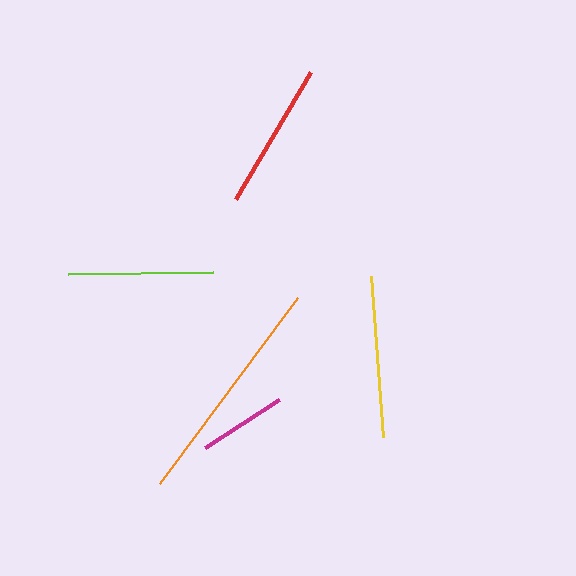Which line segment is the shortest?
The magenta line is the shortest at approximately 88 pixels.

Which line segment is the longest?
The orange line is the longest at approximately 232 pixels.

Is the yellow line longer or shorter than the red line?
The yellow line is longer than the red line.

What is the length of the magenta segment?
The magenta segment is approximately 88 pixels long.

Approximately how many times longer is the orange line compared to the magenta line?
The orange line is approximately 2.6 times the length of the magenta line.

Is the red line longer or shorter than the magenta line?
The red line is longer than the magenta line.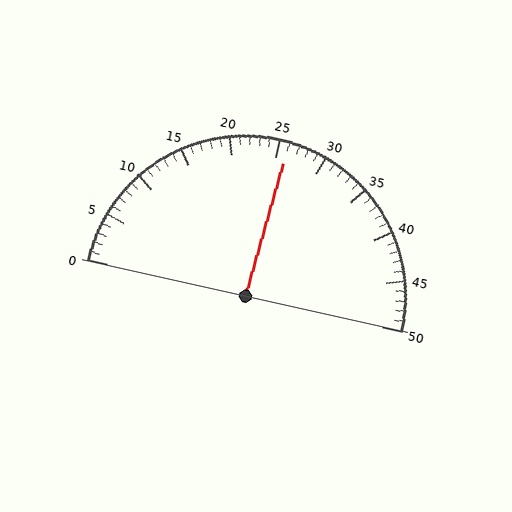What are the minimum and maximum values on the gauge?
The gauge ranges from 0 to 50.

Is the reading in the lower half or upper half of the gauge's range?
The reading is in the upper half of the range (0 to 50).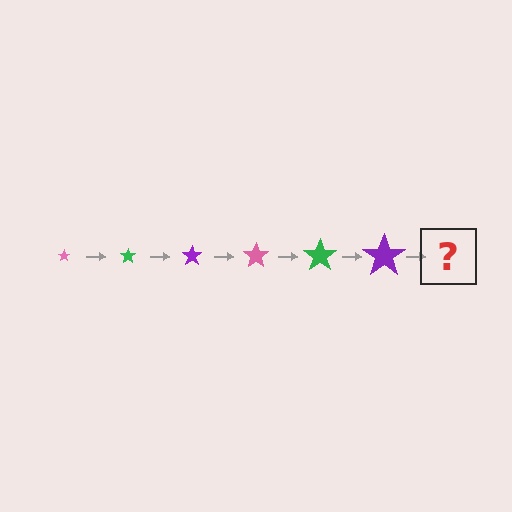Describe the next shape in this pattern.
It should be a pink star, larger than the previous one.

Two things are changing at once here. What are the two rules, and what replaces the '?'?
The two rules are that the star grows larger each step and the color cycles through pink, green, and purple. The '?' should be a pink star, larger than the previous one.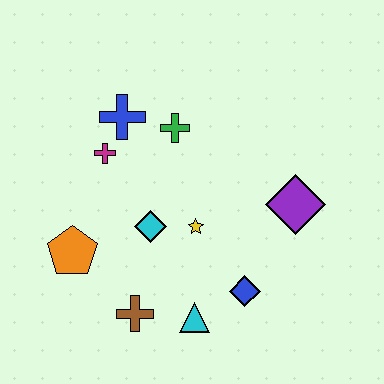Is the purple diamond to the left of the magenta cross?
No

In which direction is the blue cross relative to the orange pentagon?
The blue cross is above the orange pentagon.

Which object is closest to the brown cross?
The cyan triangle is closest to the brown cross.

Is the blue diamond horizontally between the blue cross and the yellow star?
No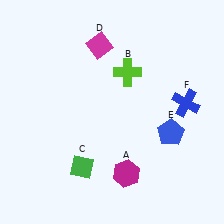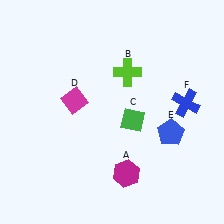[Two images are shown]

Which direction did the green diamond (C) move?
The green diamond (C) moved right.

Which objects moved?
The objects that moved are: the green diamond (C), the magenta diamond (D).